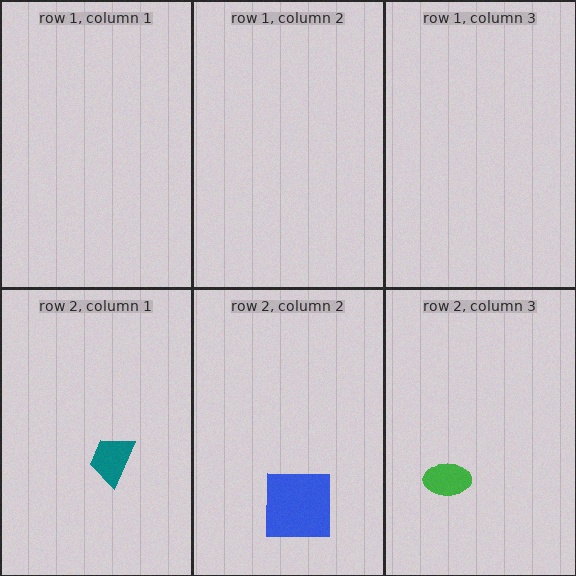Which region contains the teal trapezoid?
The row 2, column 1 region.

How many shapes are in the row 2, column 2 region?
1.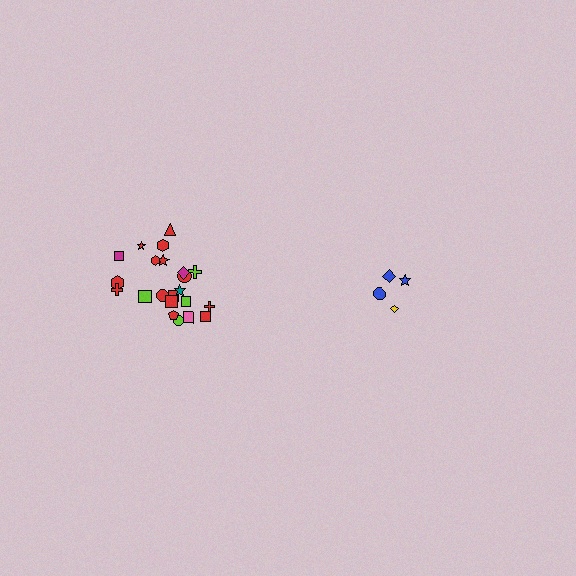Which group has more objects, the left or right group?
The left group.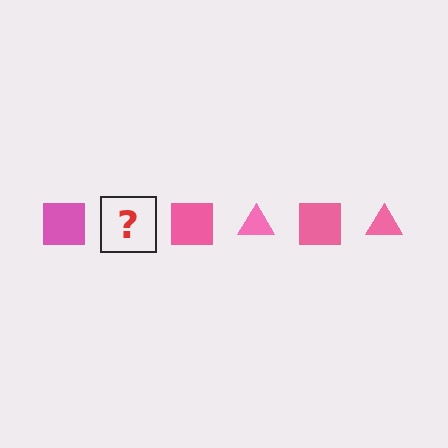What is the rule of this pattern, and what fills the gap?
The rule is that the pattern cycles through square, triangle shapes in pink. The gap should be filled with a pink triangle.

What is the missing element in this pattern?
The missing element is a pink triangle.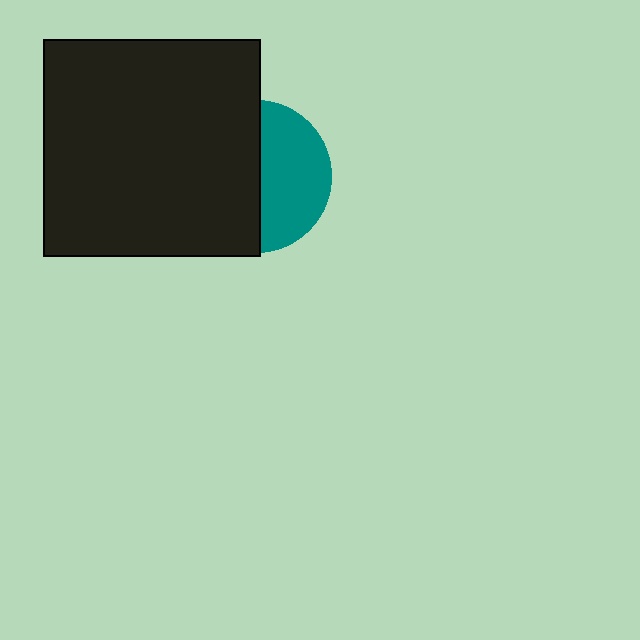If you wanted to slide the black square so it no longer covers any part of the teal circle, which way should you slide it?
Slide it left — that is the most direct way to separate the two shapes.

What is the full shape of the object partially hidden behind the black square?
The partially hidden object is a teal circle.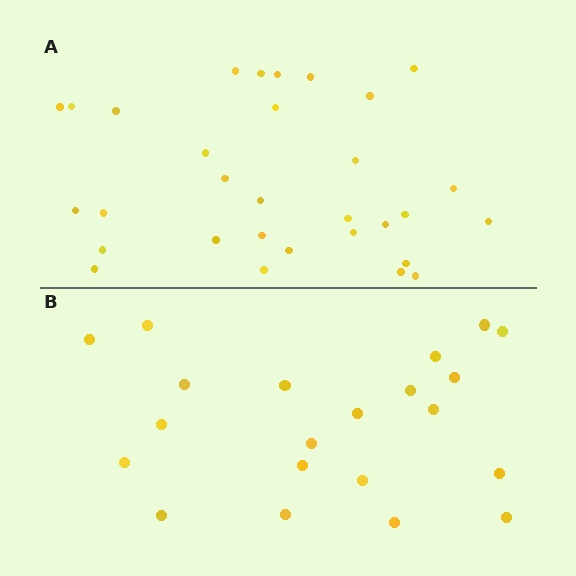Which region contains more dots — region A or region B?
Region A (the top region) has more dots.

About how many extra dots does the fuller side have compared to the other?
Region A has roughly 10 or so more dots than region B.